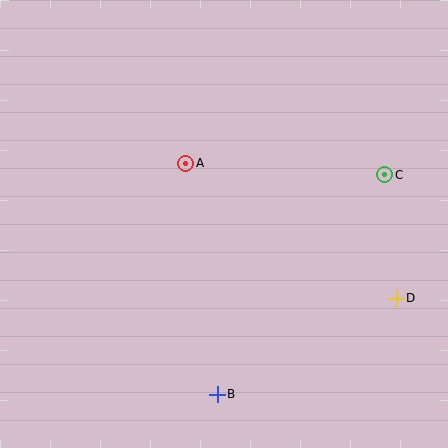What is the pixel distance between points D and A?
The distance between D and A is 250 pixels.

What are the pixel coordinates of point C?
Point C is at (385, 175).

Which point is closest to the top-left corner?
Point A is closest to the top-left corner.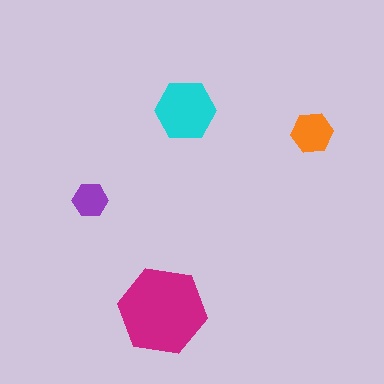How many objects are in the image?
There are 4 objects in the image.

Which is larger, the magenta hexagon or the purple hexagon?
The magenta one.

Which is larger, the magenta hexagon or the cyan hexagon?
The magenta one.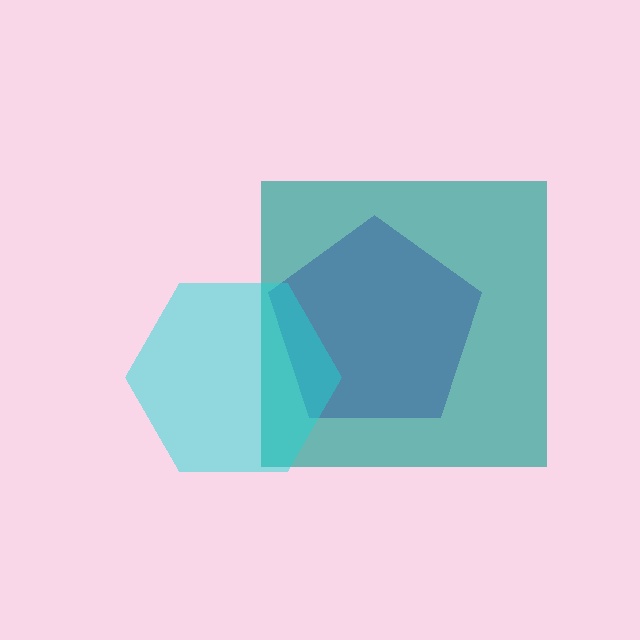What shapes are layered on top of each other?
The layered shapes are: a purple pentagon, a teal square, a cyan hexagon.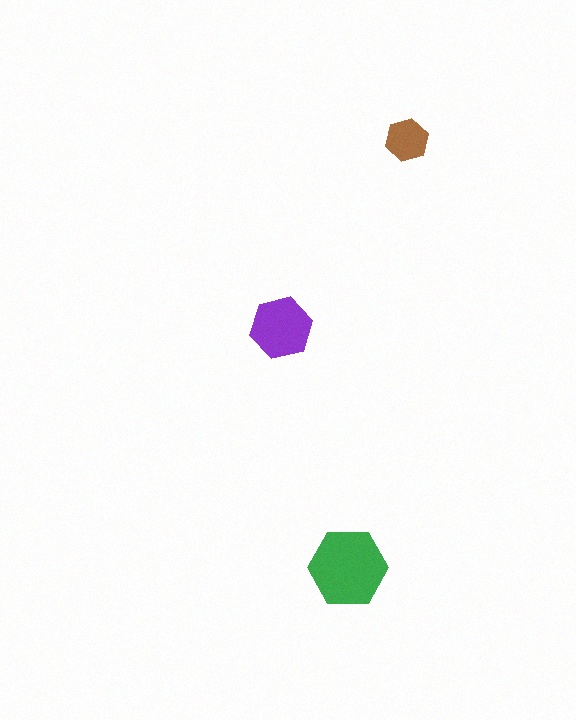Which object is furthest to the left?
The purple hexagon is leftmost.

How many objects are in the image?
There are 3 objects in the image.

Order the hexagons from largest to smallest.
the green one, the purple one, the brown one.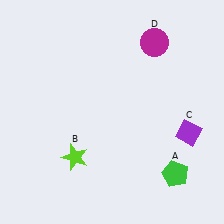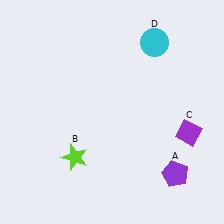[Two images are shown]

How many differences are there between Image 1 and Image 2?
There are 2 differences between the two images.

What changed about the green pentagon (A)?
In Image 1, A is green. In Image 2, it changed to purple.